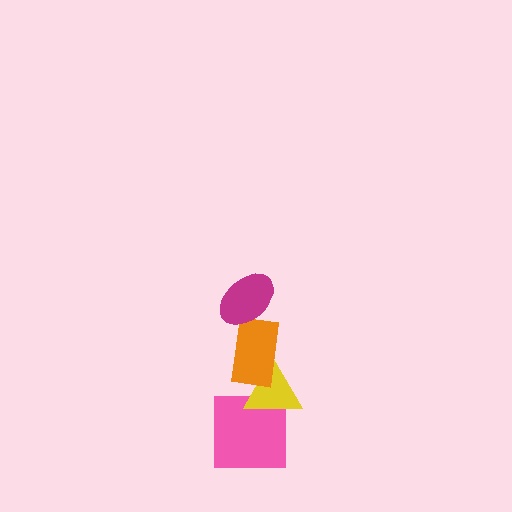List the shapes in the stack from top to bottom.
From top to bottom: the magenta ellipse, the orange rectangle, the yellow triangle, the pink square.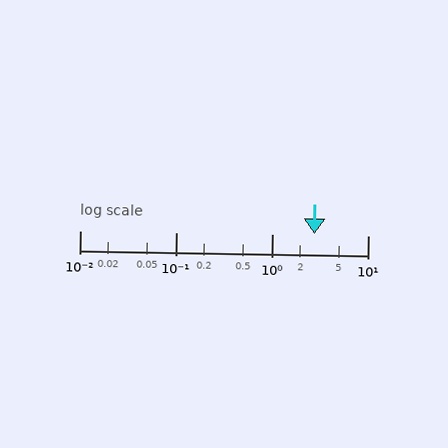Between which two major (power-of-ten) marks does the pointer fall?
The pointer is between 1 and 10.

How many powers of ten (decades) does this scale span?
The scale spans 3 decades, from 0.01 to 10.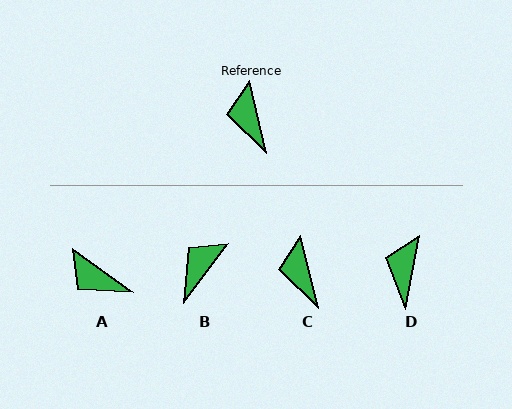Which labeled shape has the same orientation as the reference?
C.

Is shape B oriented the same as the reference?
No, it is off by about 50 degrees.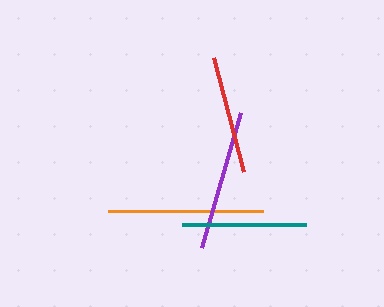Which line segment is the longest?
The orange line is the longest at approximately 155 pixels.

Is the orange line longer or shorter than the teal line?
The orange line is longer than the teal line.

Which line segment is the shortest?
The red line is the shortest at approximately 118 pixels.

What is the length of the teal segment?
The teal segment is approximately 124 pixels long.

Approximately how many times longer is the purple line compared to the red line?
The purple line is approximately 1.2 times the length of the red line.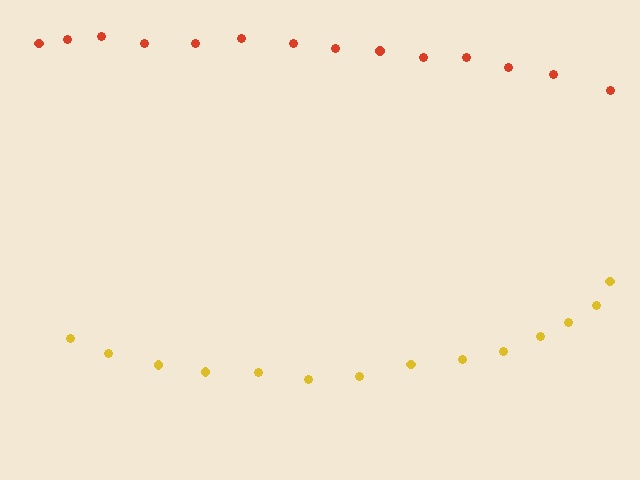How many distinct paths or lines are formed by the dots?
There are 2 distinct paths.